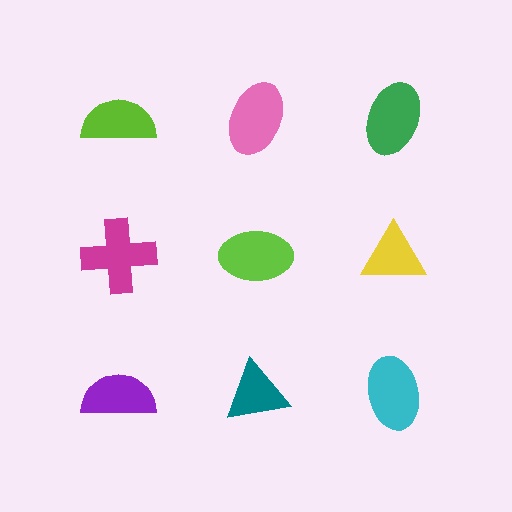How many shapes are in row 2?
3 shapes.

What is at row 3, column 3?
A cyan ellipse.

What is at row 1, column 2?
A pink ellipse.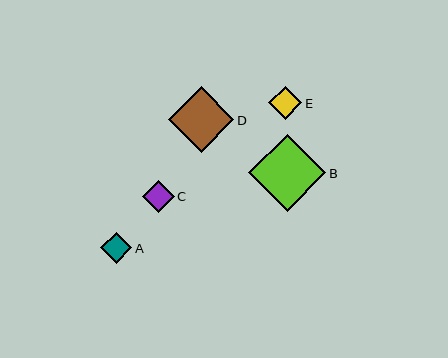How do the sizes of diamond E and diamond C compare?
Diamond E and diamond C are approximately the same size.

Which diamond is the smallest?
Diamond A is the smallest with a size of approximately 31 pixels.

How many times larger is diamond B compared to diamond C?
Diamond B is approximately 2.4 times the size of diamond C.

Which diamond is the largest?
Diamond B is the largest with a size of approximately 77 pixels.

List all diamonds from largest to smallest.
From largest to smallest: B, D, E, C, A.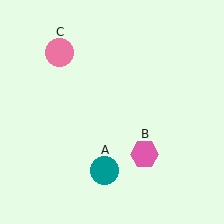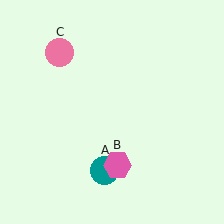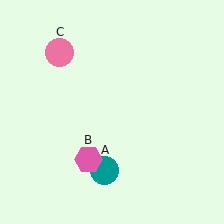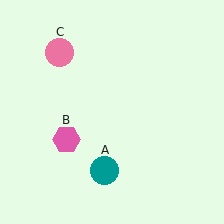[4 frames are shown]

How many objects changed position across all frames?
1 object changed position: pink hexagon (object B).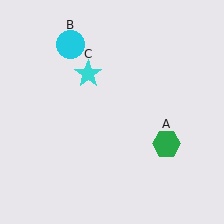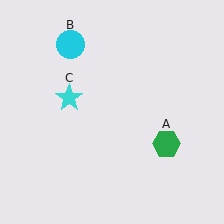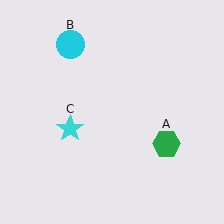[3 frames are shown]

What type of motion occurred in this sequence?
The cyan star (object C) rotated counterclockwise around the center of the scene.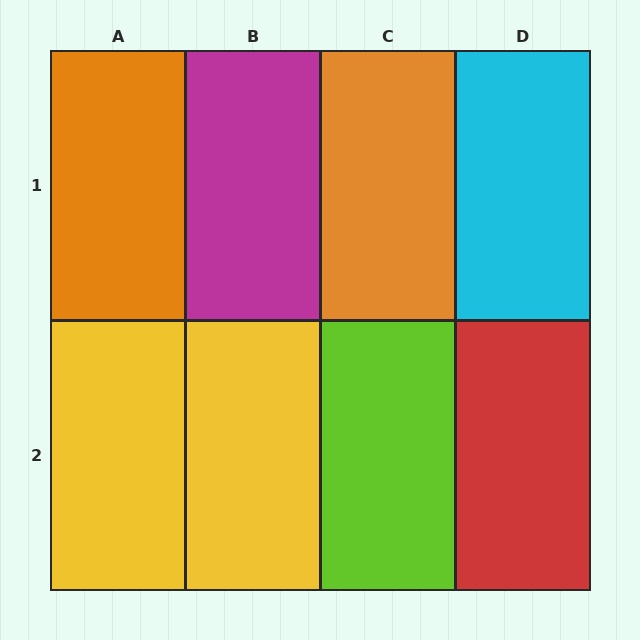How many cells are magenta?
1 cell is magenta.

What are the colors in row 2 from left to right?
Yellow, yellow, lime, red.